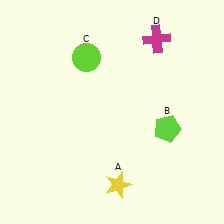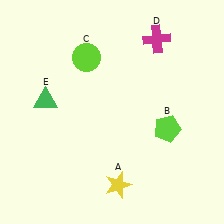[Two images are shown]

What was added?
A green triangle (E) was added in Image 2.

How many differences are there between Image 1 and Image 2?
There is 1 difference between the two images.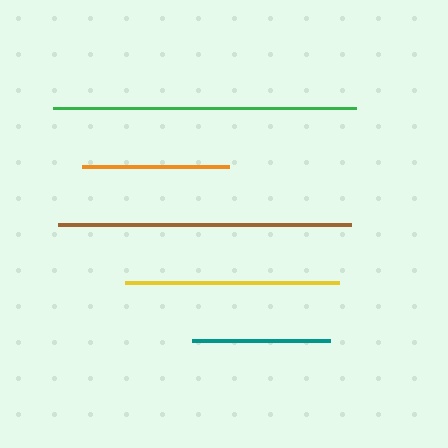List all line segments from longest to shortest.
From longest to shortest: green, brown, yellow, orange, teal.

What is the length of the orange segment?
The orange segment is approximately 147 pixels long.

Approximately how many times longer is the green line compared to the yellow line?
The green line is approximately 1.4 times the length of the yellow line.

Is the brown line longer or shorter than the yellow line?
The brown line is longer than the yellow line.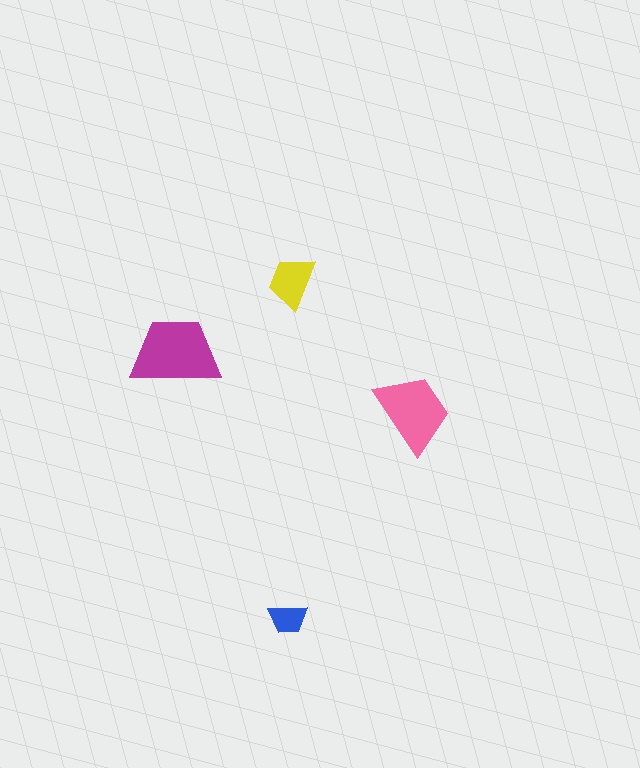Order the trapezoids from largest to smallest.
the magenta one, the pink one, the yellow one, the blue one.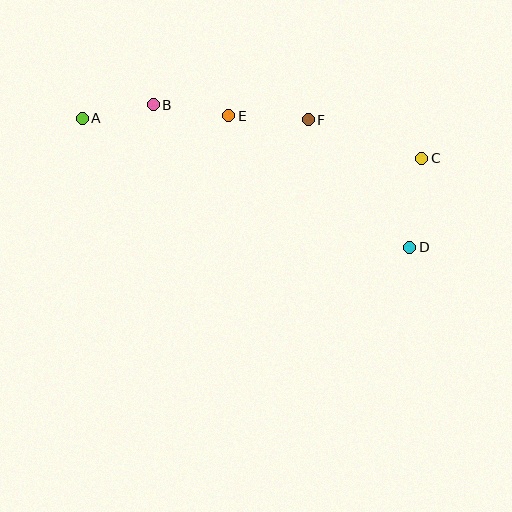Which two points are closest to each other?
Points A and B are closest to each other.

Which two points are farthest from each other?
Points A and D are farthest from each other.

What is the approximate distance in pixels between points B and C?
The distance between B and C is approximately 274 pixels.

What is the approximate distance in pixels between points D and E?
The distance between D and E is approximately 224 pixels.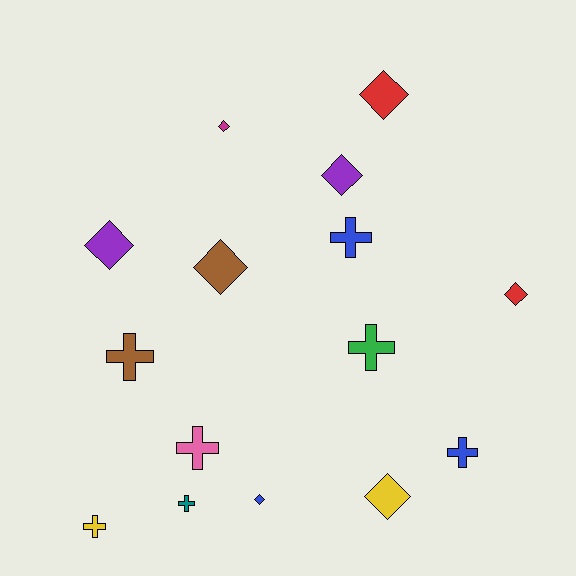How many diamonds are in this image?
There are 8 diamonds.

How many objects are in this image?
There are 15 objects.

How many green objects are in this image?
There is 1 green object.